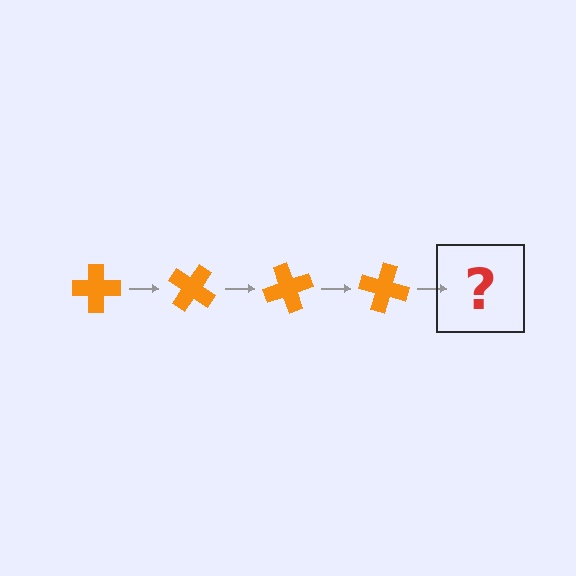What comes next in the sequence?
The next element should be an orange cross rotated 140 degrees.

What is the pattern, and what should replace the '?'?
The pattern is that the cross rotates 35 degrees each step. The '?' should be an orange cross rotated 140 degrees.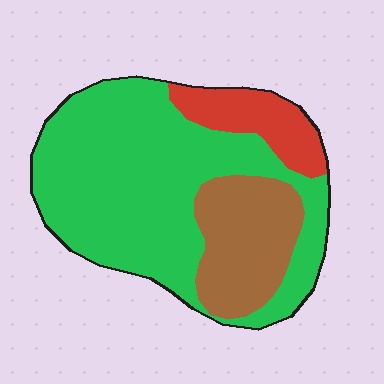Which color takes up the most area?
Green, at roughly 65%.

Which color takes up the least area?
Red, at roughly 15%.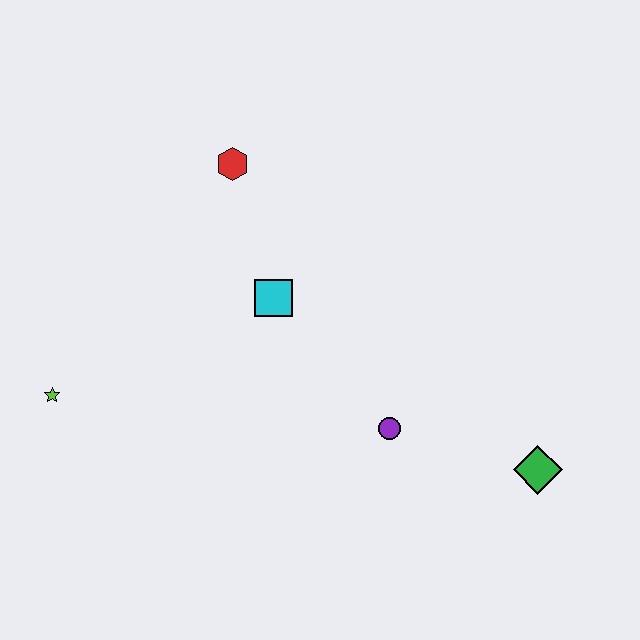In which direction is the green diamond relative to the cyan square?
The green diamond is to the right of the cyan square.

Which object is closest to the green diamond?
The purple circle is closest to the green diamond.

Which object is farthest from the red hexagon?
The green diamond is farthest from the red hexagon.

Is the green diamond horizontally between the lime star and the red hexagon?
No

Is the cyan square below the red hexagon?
Yes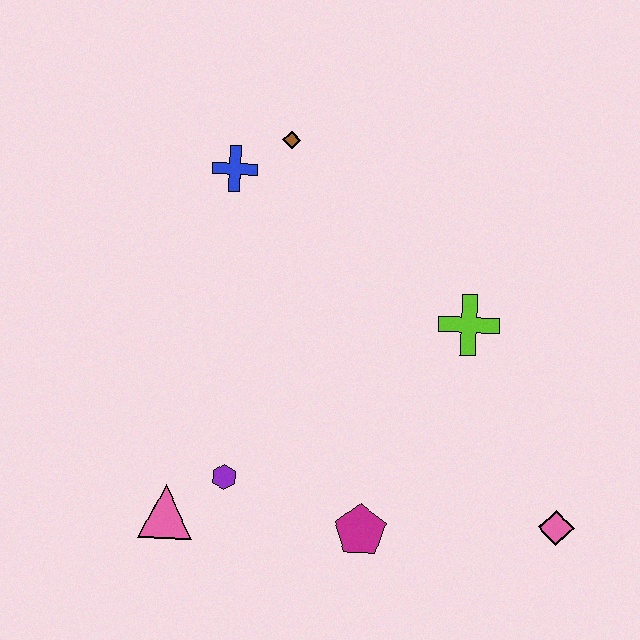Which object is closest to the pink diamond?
The magenta pentagon is closest to the pink diamond.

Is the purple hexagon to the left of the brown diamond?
Yes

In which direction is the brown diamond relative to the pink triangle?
The brown diamond is above the pink triangle.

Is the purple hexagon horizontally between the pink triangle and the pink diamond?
Yes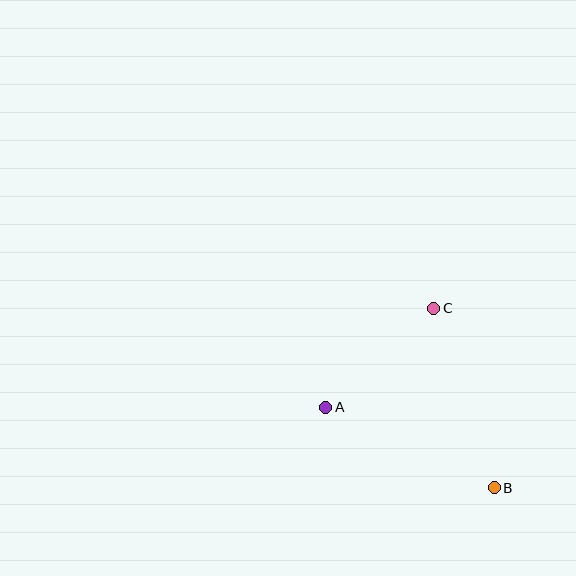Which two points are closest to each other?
Points A and C are closest to each other.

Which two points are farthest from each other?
Points B and C are farthest from each other.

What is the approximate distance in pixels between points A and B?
The distance between A and B is approximately 187 pixels.